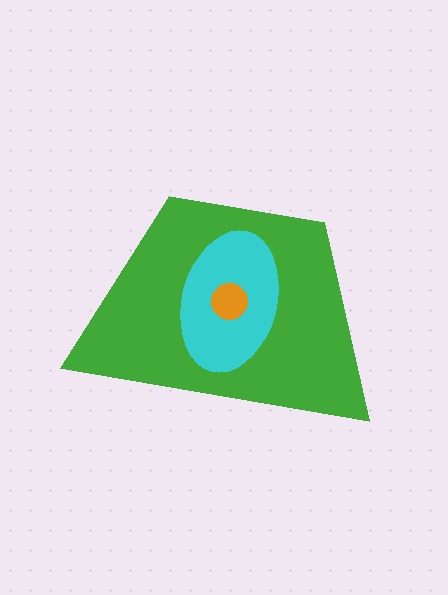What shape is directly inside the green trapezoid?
The cyan ellipse.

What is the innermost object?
The orange circle.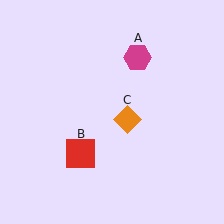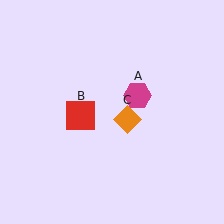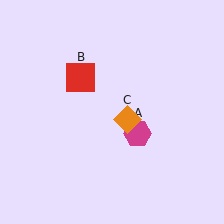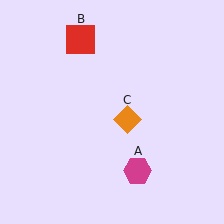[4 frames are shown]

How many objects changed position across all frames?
2 objects changed position: magenta hexagon (object A), red square (object B).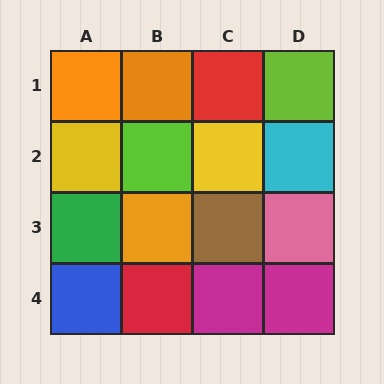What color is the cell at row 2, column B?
Lime.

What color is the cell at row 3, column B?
Orange.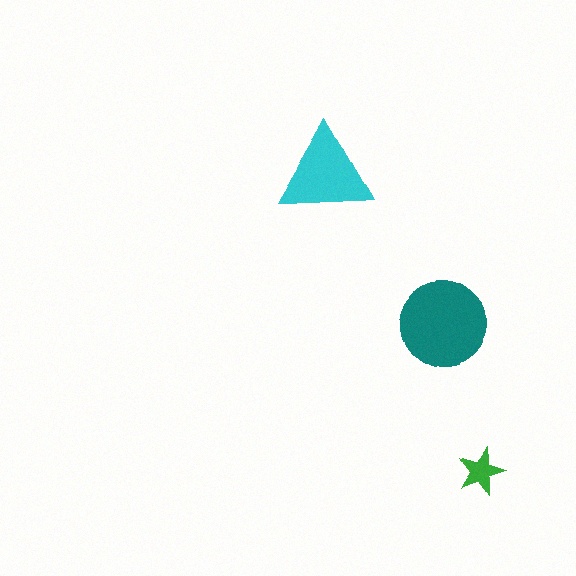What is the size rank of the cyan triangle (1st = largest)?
2nd.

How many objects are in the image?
There are 3 objects in the image.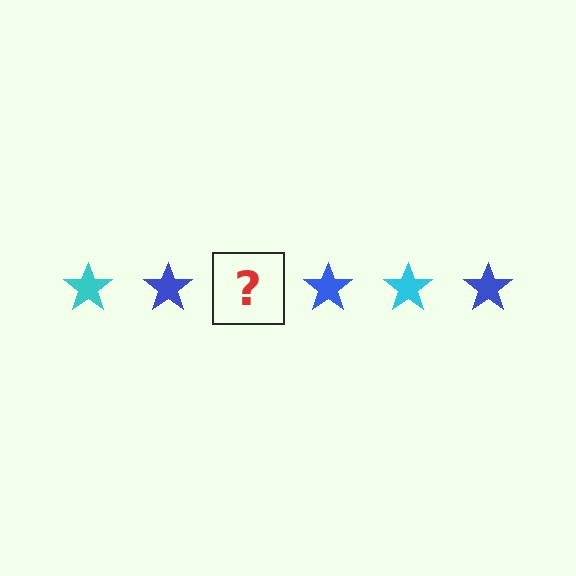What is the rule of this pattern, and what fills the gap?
The rule is that the pattern cycles through cyan, blue stars. The gap should be filled with a cyan star.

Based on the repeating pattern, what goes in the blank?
The blank should be a cyan star.